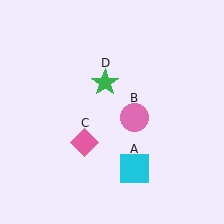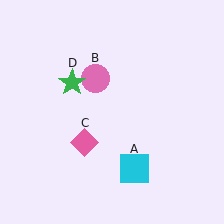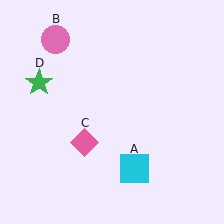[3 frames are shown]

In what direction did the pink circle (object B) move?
The pink circle (object B) moved up and to the left.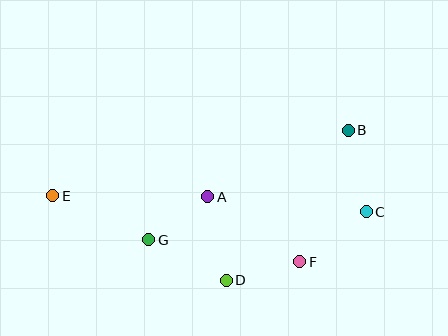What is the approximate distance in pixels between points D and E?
The distance between D and E is approximately 193 pixels.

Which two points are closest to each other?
Points A and G are closest to each other.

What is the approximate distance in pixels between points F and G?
The distance between F and G is approximately 153 pixels.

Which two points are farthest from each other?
Points C and E are farthest from each other.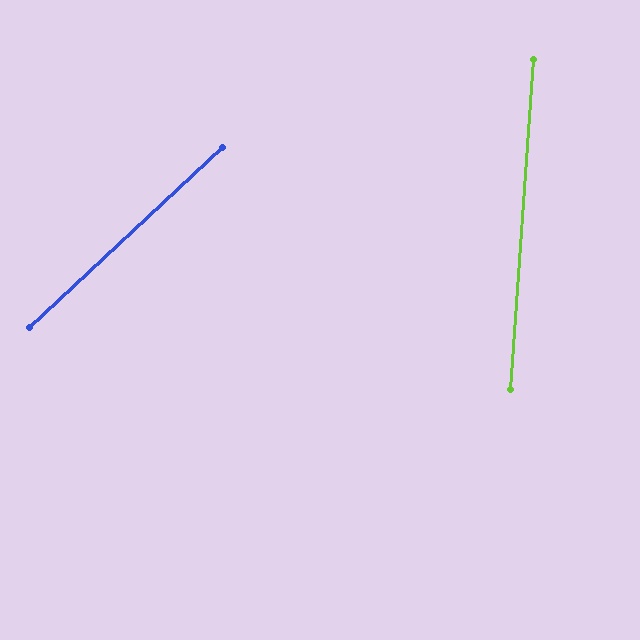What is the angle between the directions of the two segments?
Approximately 43 degrees.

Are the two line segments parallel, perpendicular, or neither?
Neither parallel nor perpendicular — they differ by about 43°.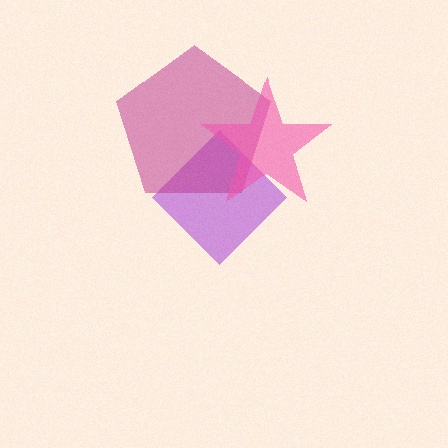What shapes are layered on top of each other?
The layered shapes are: a purple diamond, a magenta pentagon, a pink star.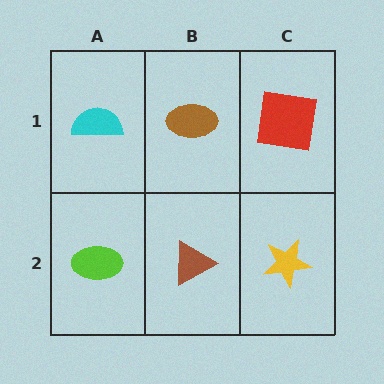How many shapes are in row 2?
3 shapes.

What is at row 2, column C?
A yellow star.